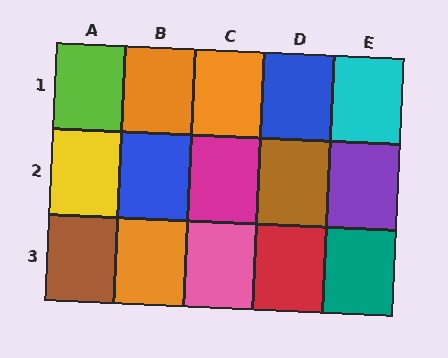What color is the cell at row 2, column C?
Magenta.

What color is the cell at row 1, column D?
Blue.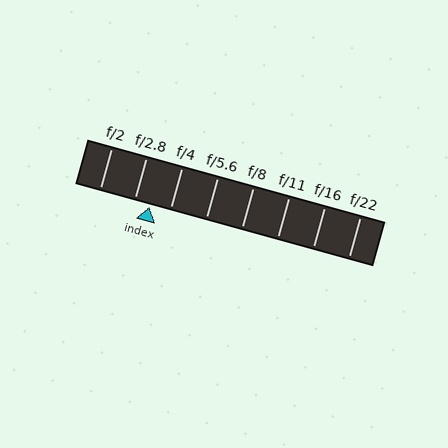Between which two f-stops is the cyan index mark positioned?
The index mark is between f/2.8 and f/4.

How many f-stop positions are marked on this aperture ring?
There are 8 f-stop positions marked.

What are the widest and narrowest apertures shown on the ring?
The widest aperture shown is f/2 and the narrowest is f/22.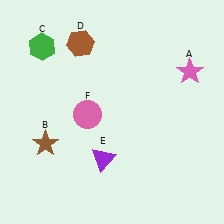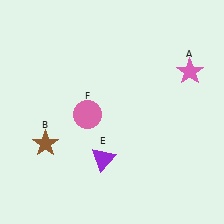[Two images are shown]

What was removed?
The brown hexagon (D), the green hexagon (C) were removed in Image 2.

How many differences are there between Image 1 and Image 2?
There are 2 differences between the two images.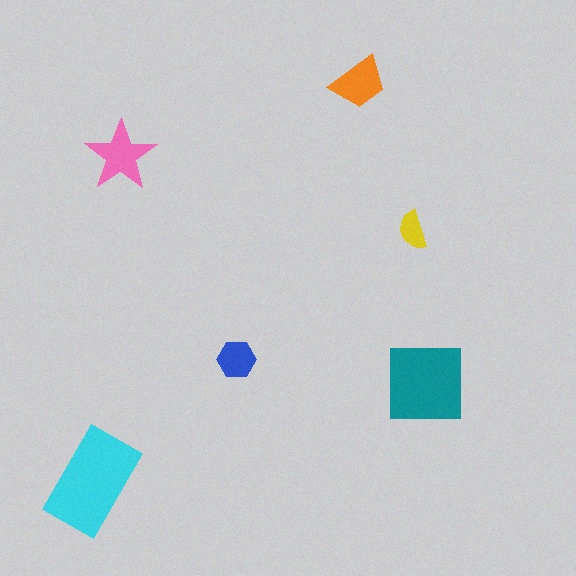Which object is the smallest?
The yellow semicircle.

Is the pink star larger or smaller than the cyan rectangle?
Smaller.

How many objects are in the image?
There are 6 objects in the image.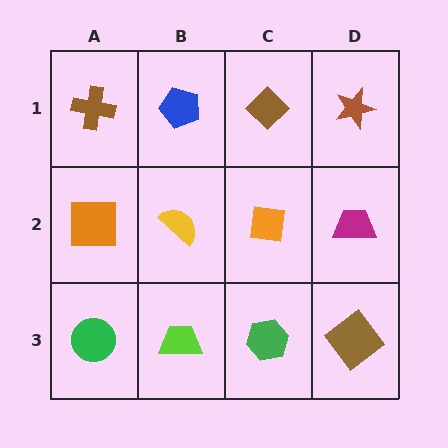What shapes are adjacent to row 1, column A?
An orange square (row 2, column A), a blue pentagon (row 1, column B).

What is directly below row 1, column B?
A yellow semicircle.